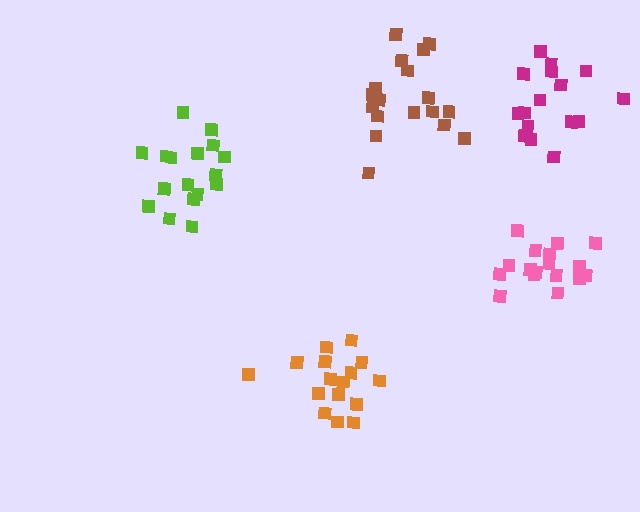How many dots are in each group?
Group 1: 16 dots, Group 2: 17 dots, Group 3: 17 dots, Group 4: 16 dots, Group 5: 18 dots (84 total).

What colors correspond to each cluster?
The clusters are colored: orange, lime, pink, magenta, brown.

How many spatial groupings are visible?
There are 5 spatial groupings.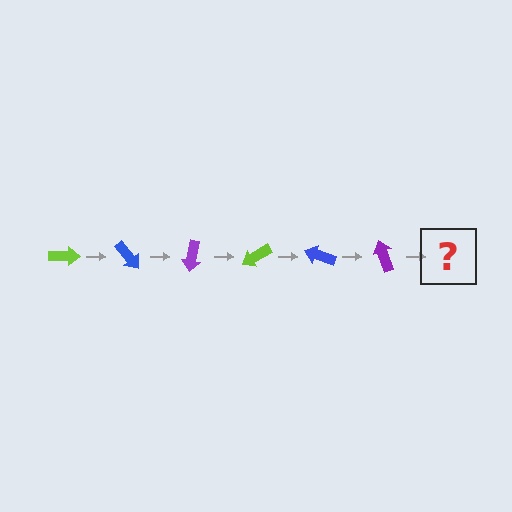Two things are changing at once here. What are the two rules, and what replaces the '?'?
The two rules are that it rotates 50 degrees each step and the color cycles through lime, blue, and purple. The '?' should be a lime arrow, rotated 300 degrees from the start.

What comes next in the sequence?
The next element should be a lime arrow, rotated 300 degrees from the start.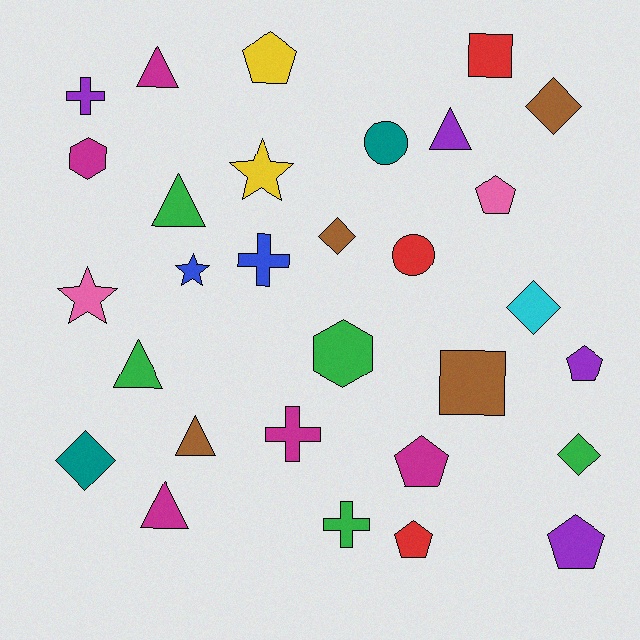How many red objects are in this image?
There are 3 red objects.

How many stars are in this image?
There are 3 stars.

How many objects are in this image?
There are 30 objects.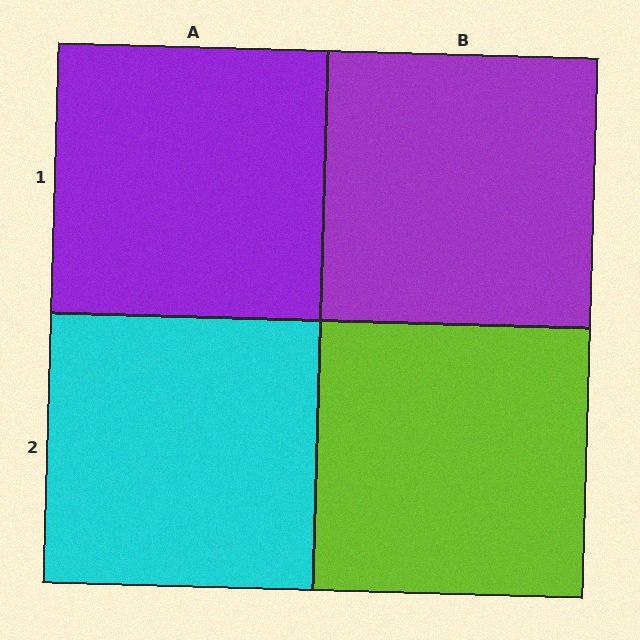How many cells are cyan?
1 cell is cyan.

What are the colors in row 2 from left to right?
Cyan, lime.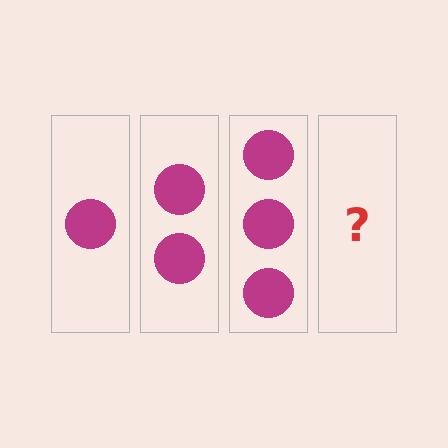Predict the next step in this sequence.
The next step is 4 circles.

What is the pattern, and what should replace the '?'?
The pattern is that each step adds one more circle. The '?' should be 4 circles.